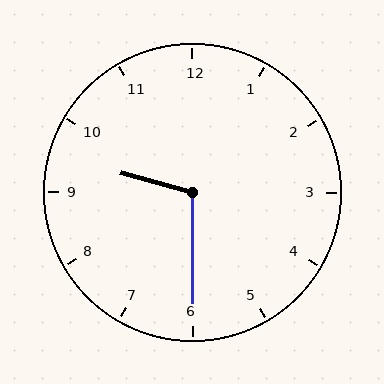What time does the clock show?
9:30.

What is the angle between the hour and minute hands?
Approximately 105 degrees.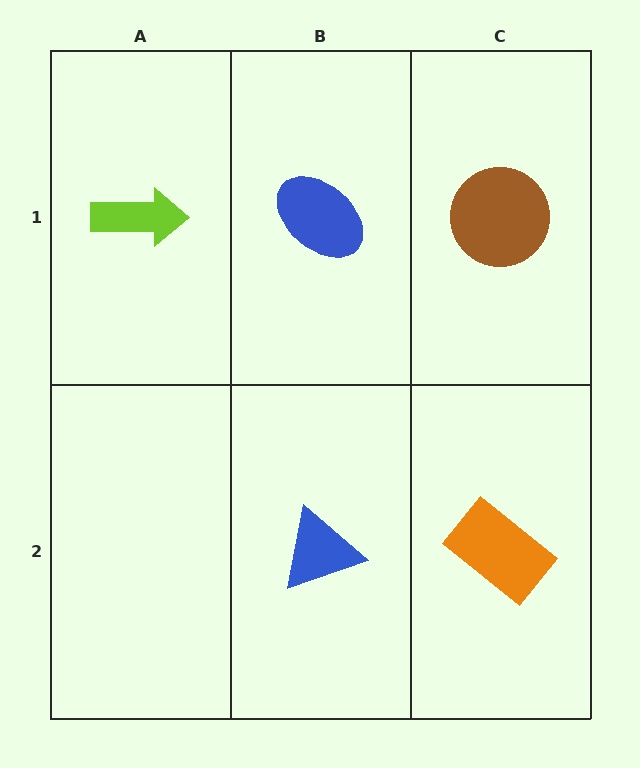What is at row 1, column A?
A lime arrow.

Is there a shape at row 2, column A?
No, that cell is empty.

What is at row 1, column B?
A blue ellipse.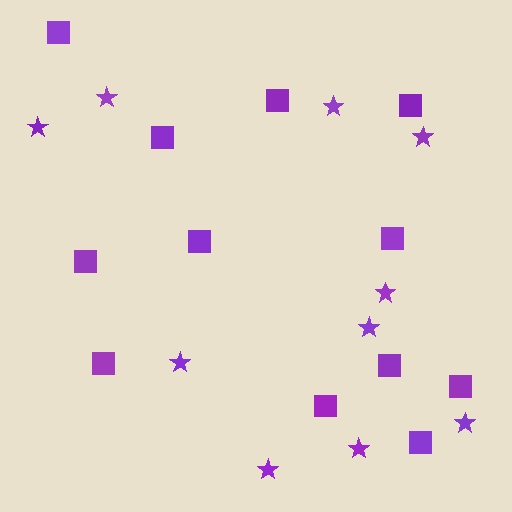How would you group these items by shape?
There are 2 groups: one group of squares (12) and one group of stars (10).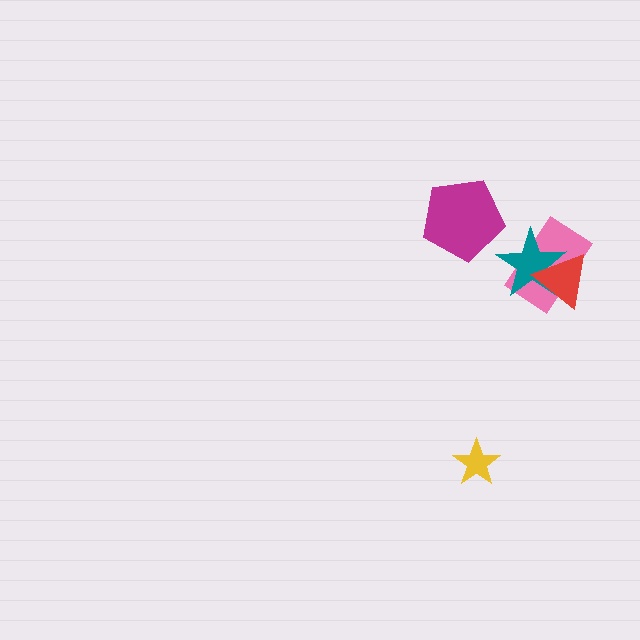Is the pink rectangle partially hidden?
Yes, it is partially covered by another shape.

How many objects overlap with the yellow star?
0 objects overlap with the yellow star.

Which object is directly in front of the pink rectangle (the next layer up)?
The teal star is directly in front of the pink rectangle.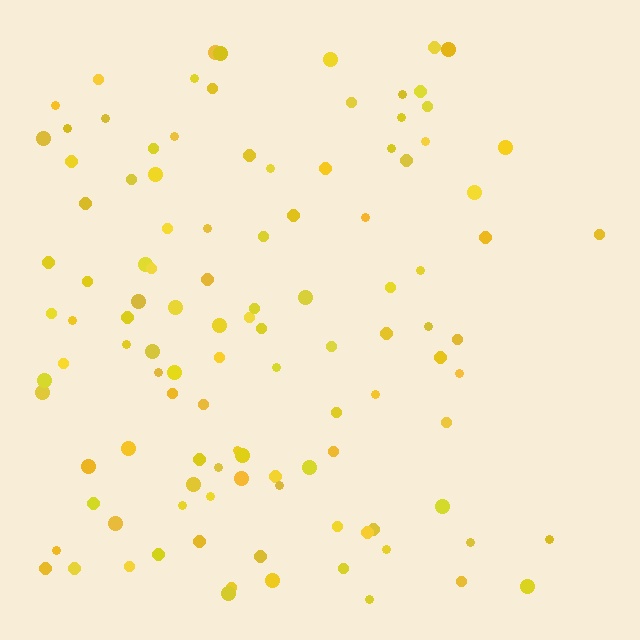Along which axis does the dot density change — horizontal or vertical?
Horizontal.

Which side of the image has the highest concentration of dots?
The left.